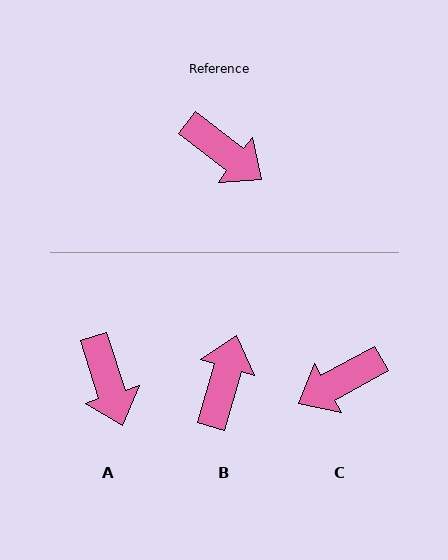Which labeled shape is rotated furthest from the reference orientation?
C, about 114 degrees away.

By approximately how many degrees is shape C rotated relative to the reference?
Approximately 114 degrees clockwise.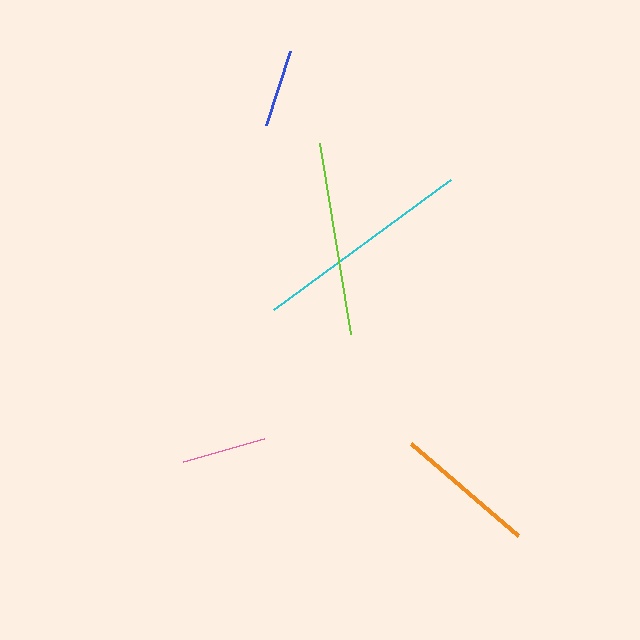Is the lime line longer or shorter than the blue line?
The lime line is longer than the blue line.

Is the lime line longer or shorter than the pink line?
The lime line is longer than the pink line.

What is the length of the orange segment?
The orange segment is approximately 142 pixels long.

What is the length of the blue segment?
The blue segment is approximately 77 pixels long.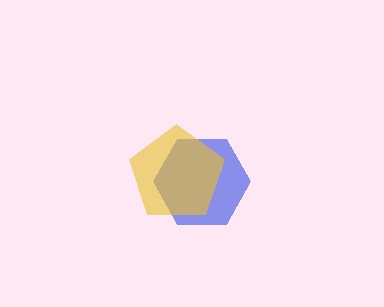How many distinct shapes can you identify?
There are 2 distinct shapes: a blue hexagon, a yellow pentagon.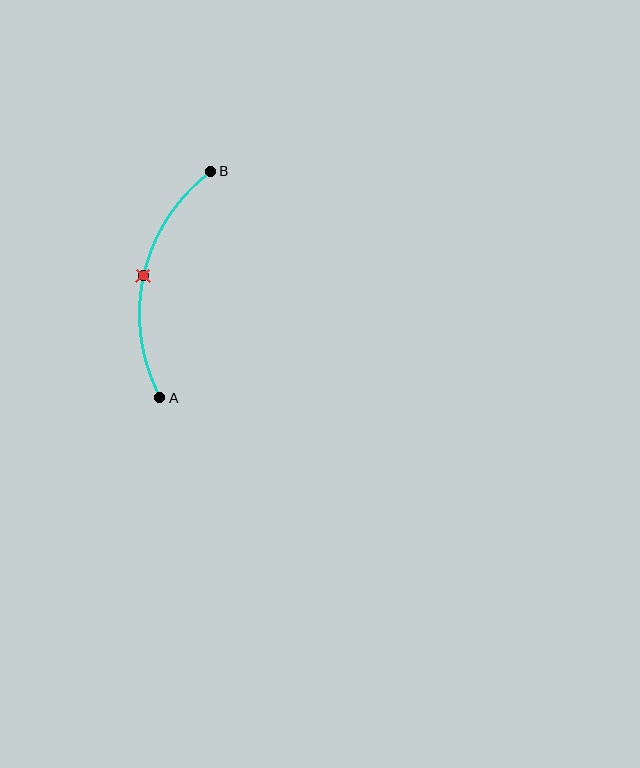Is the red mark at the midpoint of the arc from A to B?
Yes. The red mark lies on the arc at equal arc-length from both A and B — it is the arc midpoint.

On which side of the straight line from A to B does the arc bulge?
The arc bulges to the left of the straight line connecting A and B.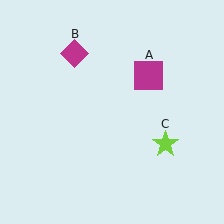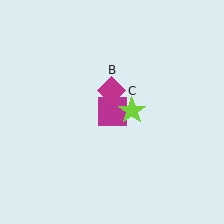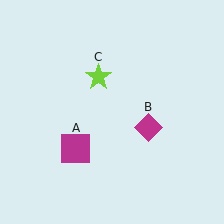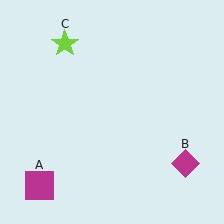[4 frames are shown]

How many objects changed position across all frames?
3 objects changed position: magenta square (object A), magenta diamond (object B), lime star (object C).